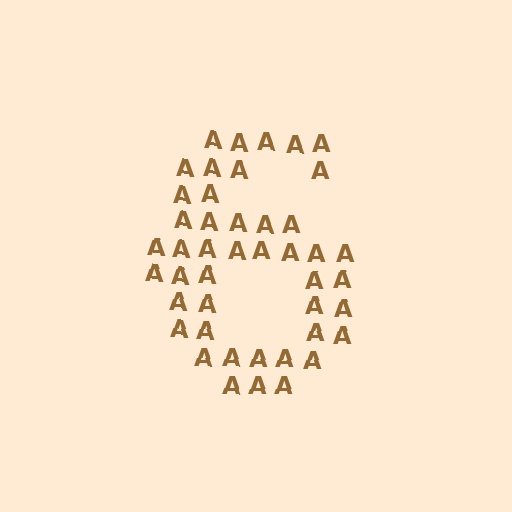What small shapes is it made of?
It is made of small letter A's.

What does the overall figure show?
The overall figure shows the digit 6.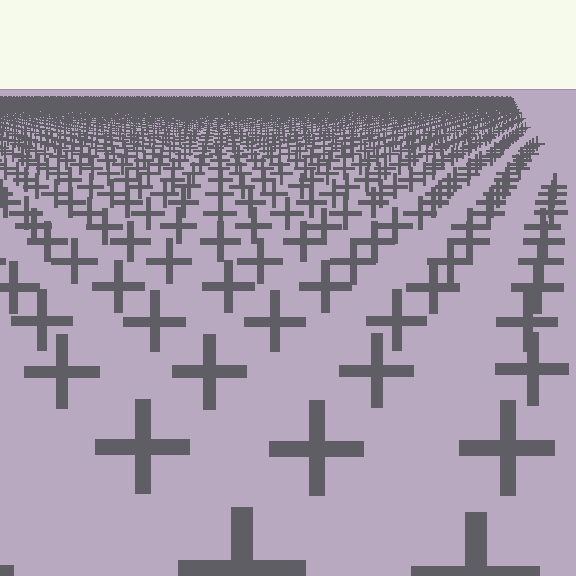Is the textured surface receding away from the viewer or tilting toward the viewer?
The surface is receding away from the viewer. Texture elements get smaller and denser toward the top.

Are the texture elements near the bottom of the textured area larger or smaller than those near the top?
Larger. Near the bottom, elements are closer to the viewer and appear at a bigger on-screen size.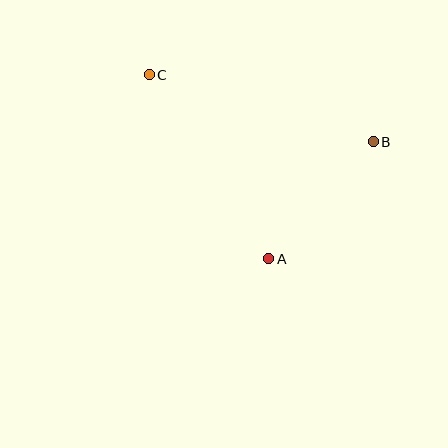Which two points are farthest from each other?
Points B and C are farthest from each other.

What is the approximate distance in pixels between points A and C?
The distance between A and C is approximately 219 pixels.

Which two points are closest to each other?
Points A and B are closest to each other.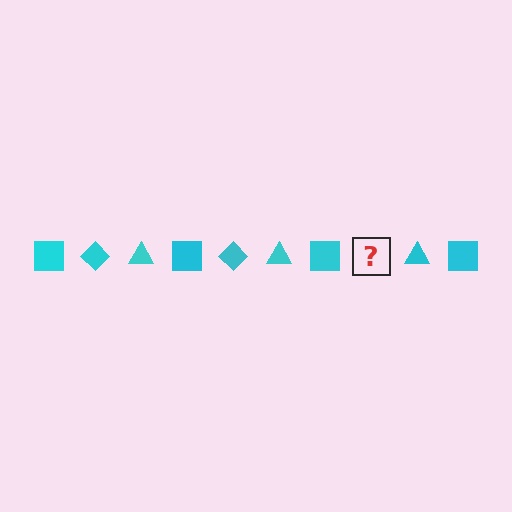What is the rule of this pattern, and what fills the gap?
The rule is that the pattern cycles through square, diamond, triangle shapes in cyan. The gap should be filled with a cyan diamond.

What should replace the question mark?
The question mark should be replaced with a cyan diamond.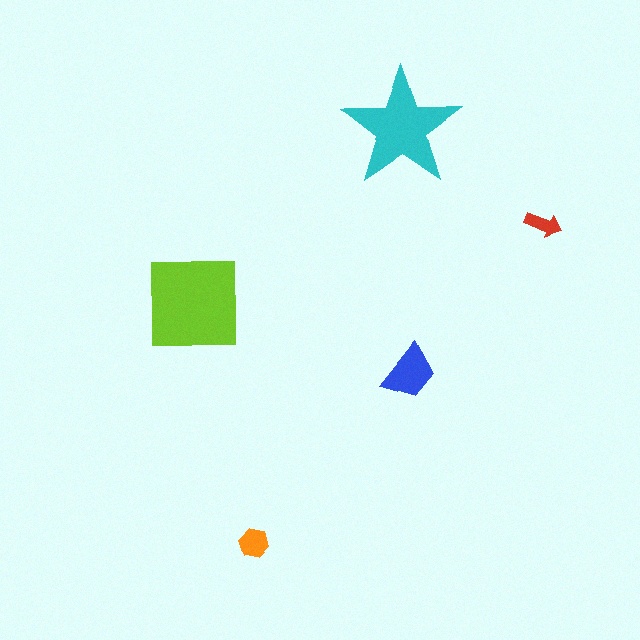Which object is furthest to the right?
The red arrow is rightmost.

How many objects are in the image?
There are 5 objects in the image.